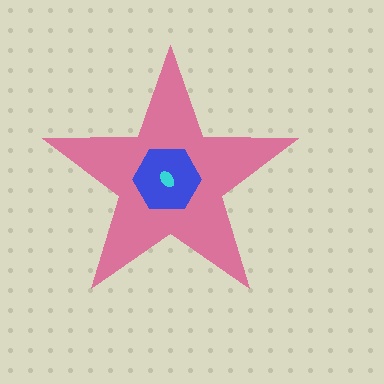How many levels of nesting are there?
3.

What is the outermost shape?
The pink star.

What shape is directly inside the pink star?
The blue hexagon.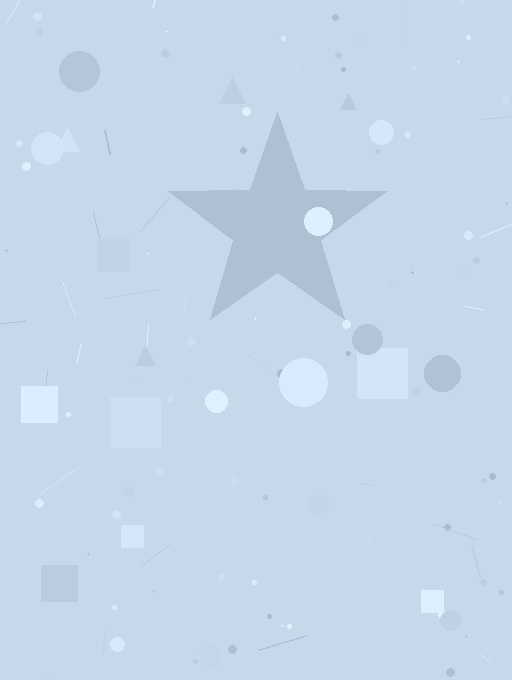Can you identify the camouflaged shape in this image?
The camouflaged shape is a star.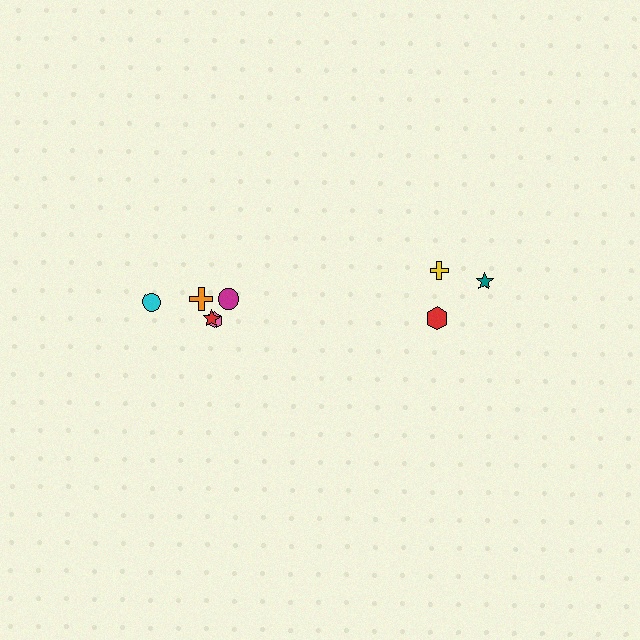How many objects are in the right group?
There are 3 objects.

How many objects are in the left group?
There are 5 objects.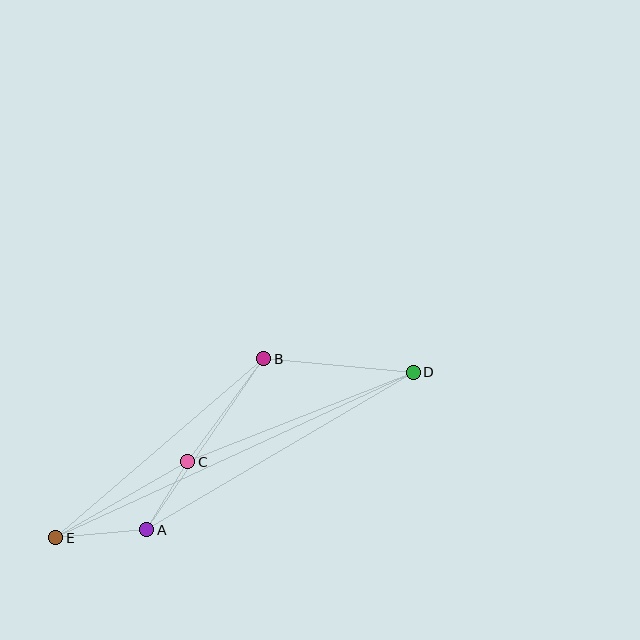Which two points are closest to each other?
Points A and C are closest to each other.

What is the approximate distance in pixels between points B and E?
The distance between B and E is approximately 274 pixels.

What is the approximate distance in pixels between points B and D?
The distance between B and D is approximately 150 pixels.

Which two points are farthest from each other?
Points D and E are farthest from each other.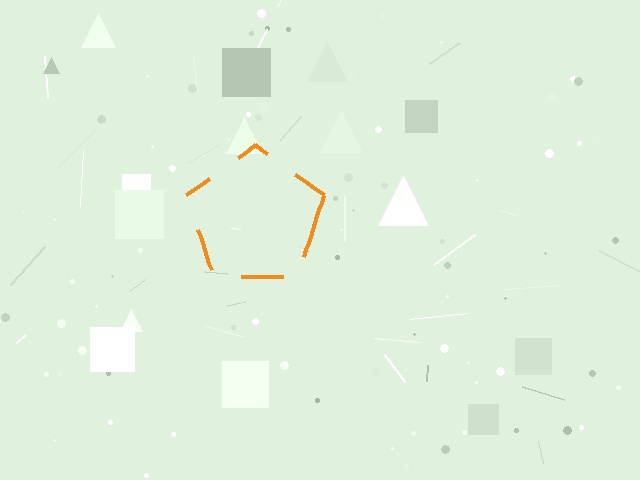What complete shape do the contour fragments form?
The contour fragments form a pentagon.